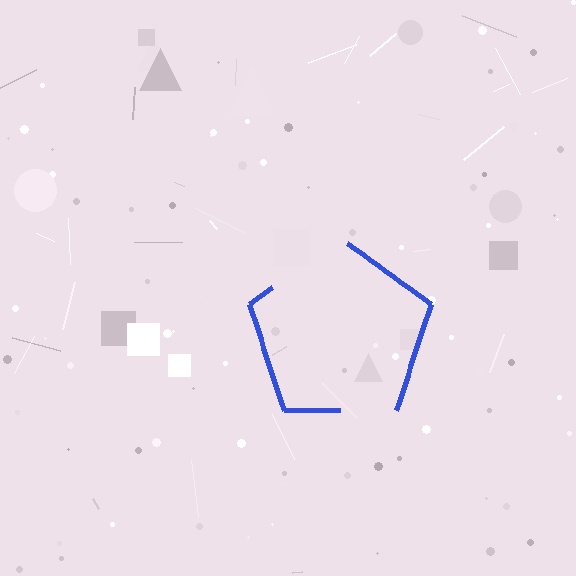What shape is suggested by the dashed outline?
The dashed outline suggests a pentagon.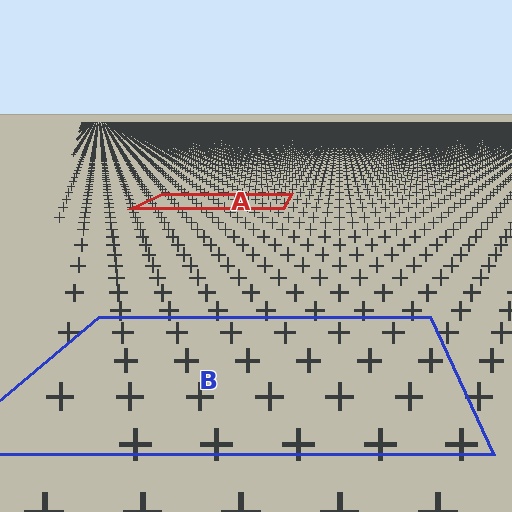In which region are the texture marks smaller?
The texture marks are smaller in region A, because it is farther away.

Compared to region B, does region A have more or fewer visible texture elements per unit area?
Region A has more texture elements per unit area — they are packed more densely because it is farther away.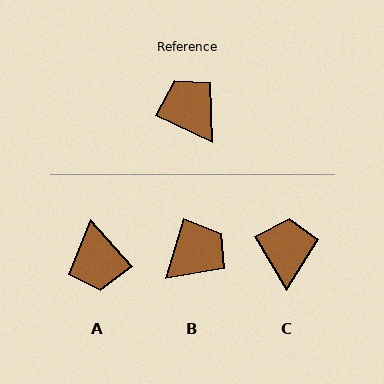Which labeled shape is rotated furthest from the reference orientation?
A, about 156 degrees away.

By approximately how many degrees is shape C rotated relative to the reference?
Approximately 34 degrees clockwise.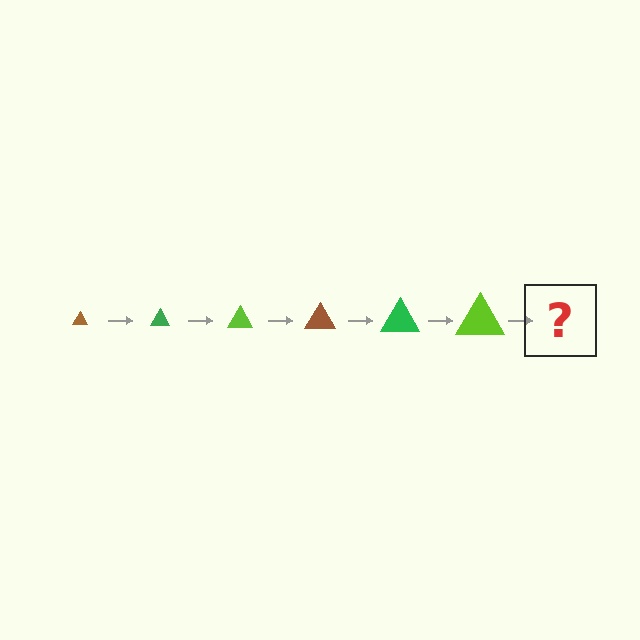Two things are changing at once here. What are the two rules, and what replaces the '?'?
The two rules are that the triangle grows larger each step and the color cycles through brown, green, and lime. The '?' should be a brown triangle, larger than the previous one.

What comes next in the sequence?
The next element should be a brown triangle, larger than the previous one.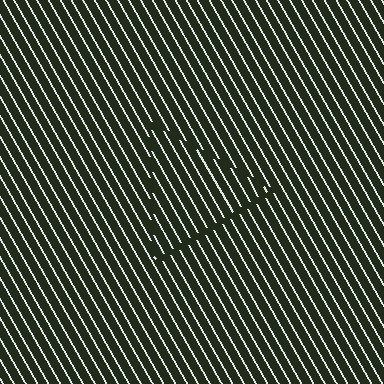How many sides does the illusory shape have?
3 sides — the line-ends trace a triangle.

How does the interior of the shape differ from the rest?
The interior of the shape contains the same grating, shifted by half a period — the contour is defined by the phase discontinuity where line-ends from the inner and outer gratings abut.